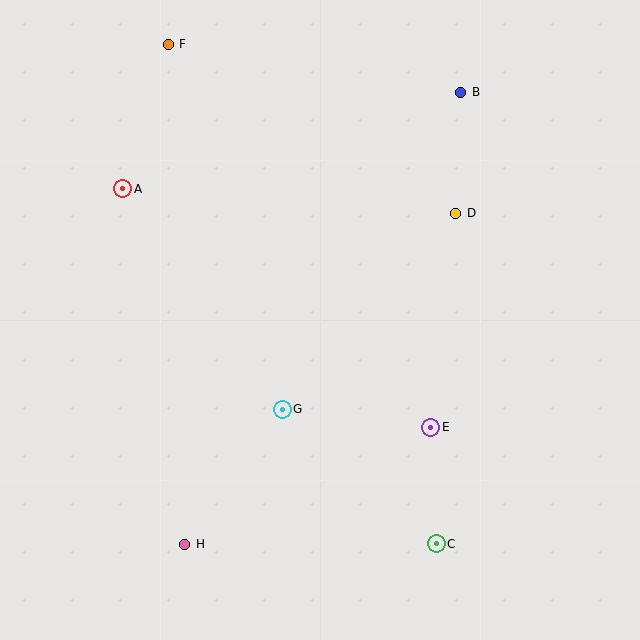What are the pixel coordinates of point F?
Point F is at (168, 44).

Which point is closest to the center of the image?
Point G at (282, 409) is closest to the center.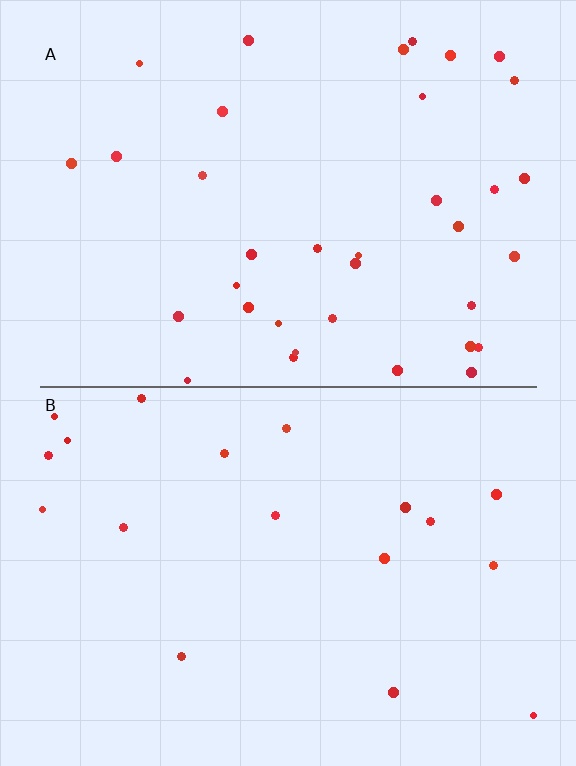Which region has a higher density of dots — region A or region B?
A (the top).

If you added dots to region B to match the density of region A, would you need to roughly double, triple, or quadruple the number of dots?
Approximately double.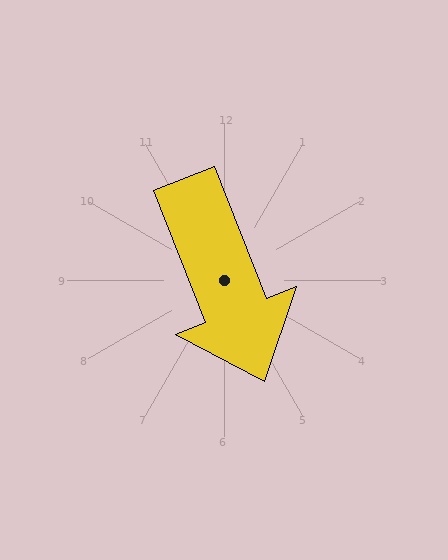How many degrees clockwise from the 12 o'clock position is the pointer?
Approximately 158 degrees.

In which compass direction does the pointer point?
South.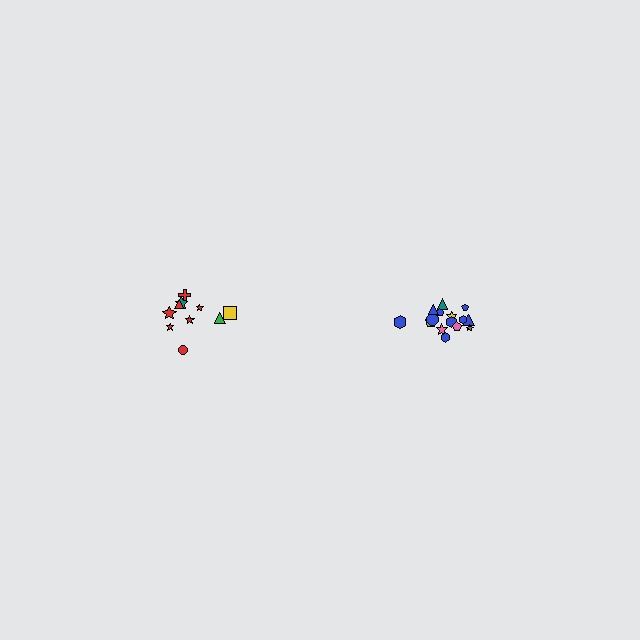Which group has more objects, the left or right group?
The right group.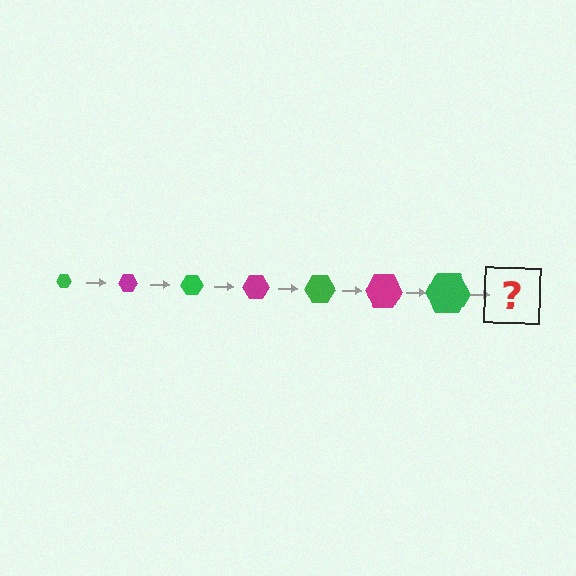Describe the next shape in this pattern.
It should be a magenta hexagon, larger than the previous one.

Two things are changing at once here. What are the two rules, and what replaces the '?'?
The two rules are that the hexagon grows larger each step and the color cycles through green and magenta. The '?' should be a magenta hexagon, larger than the previous one.